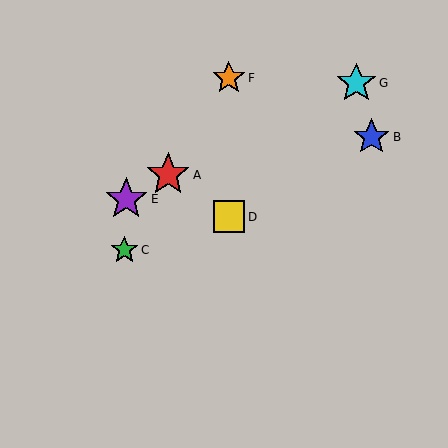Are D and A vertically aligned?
No, D is at x≈229 and A is at x≈168.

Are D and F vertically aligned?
Yes, both are at x≈229.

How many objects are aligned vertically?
2 objects (D, F) are aligned vertically.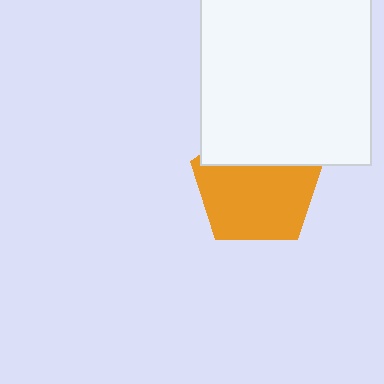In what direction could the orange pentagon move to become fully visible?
The orange pentagon could move down. That would shift it out from behind the white square entirely.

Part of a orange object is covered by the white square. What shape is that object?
It is a pentagon.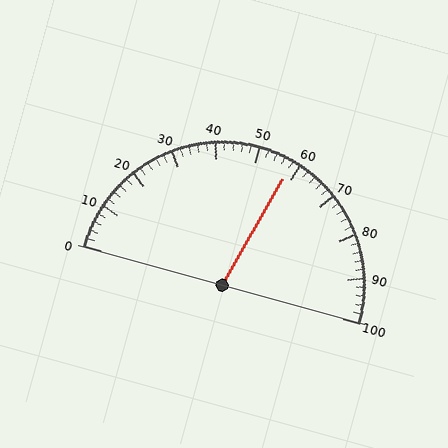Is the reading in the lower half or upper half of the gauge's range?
The reading is in the upper half of the range (0 to 100).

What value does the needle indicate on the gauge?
The needle indicates approximately 58.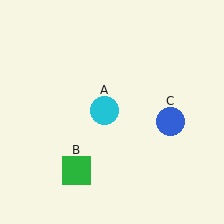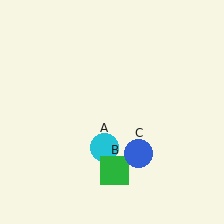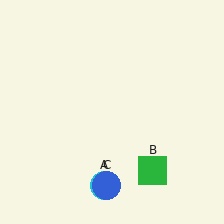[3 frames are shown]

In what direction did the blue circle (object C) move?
The blue circle (object C) moved down and to the left.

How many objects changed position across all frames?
3 objects changed position: cyan circle (object A), green square (object B), blue circle (object C).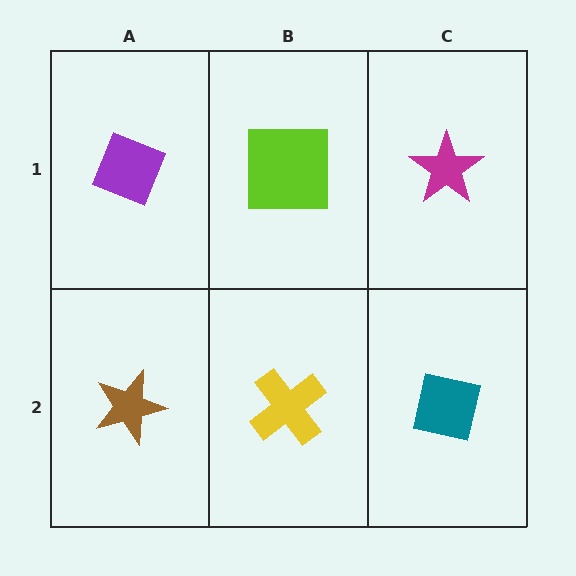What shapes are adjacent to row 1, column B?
A yellow cross (row 2, column B), a purple diamond (row 1, column A), a magenta star (row 1, column C).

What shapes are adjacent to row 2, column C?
A magenta star (row 1, column C), a yellow cross (row 2, column B).